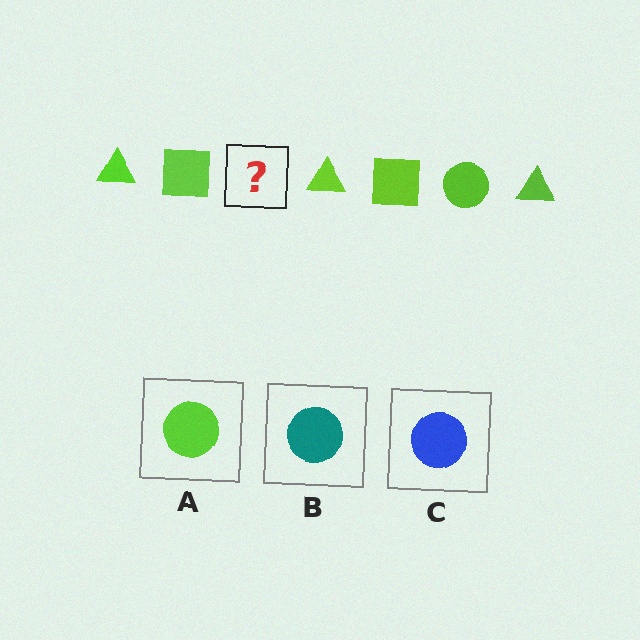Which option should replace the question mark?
Option A.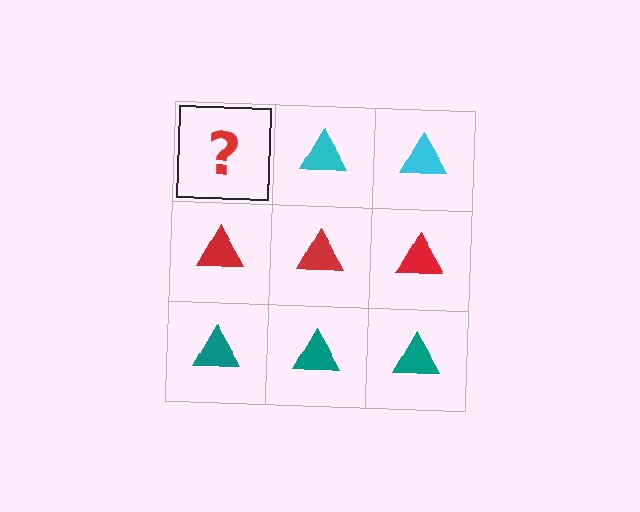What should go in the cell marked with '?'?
The missing cell should contain a cyan triangle.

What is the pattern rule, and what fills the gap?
The rule is that each row has a consistent color. The gap should be filled with a cyan triangle.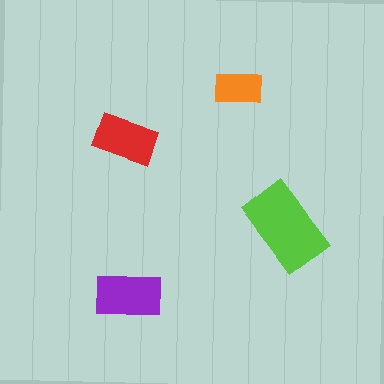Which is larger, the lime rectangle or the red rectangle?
The lime one.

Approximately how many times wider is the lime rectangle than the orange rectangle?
About 2 times wider.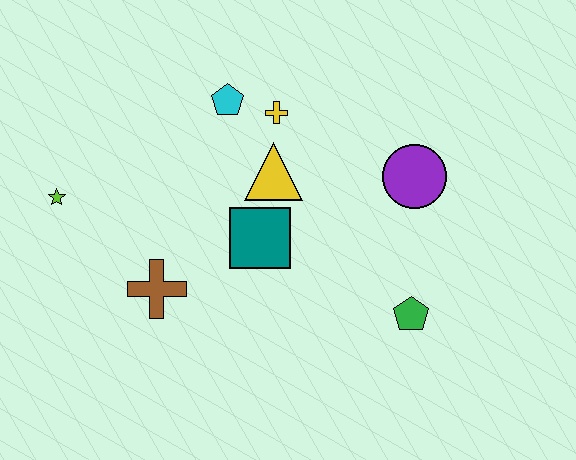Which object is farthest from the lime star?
The green pentagon is farthest from the lime star.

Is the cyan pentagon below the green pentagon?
No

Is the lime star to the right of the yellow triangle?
No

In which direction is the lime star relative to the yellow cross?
The lime star is to the left of the yellow cross.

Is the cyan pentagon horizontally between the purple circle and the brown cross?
Yes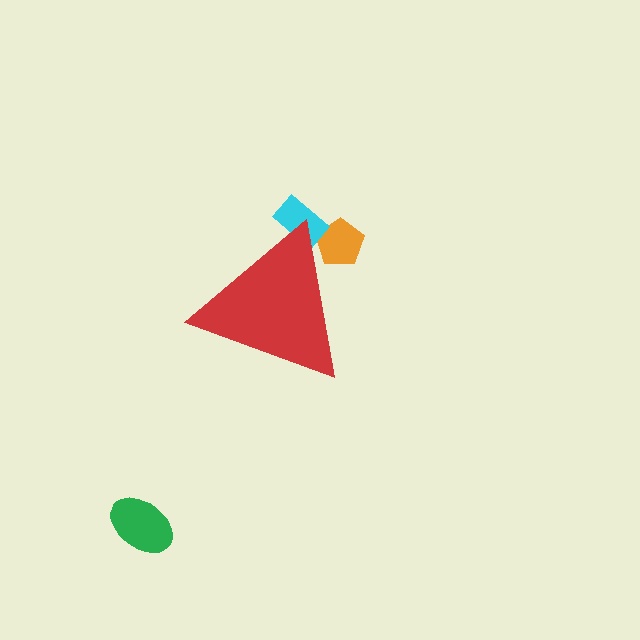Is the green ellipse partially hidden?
No, the green ellipse is fully visible.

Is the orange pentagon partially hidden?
Yes, the orange pentagon is partially hidden behind the red triangle.